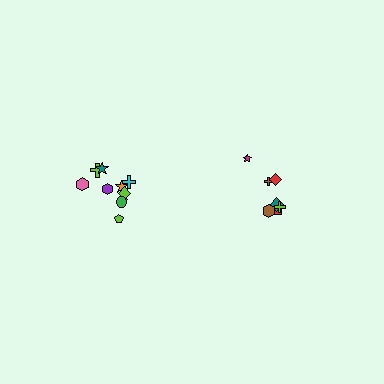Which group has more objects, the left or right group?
The left group.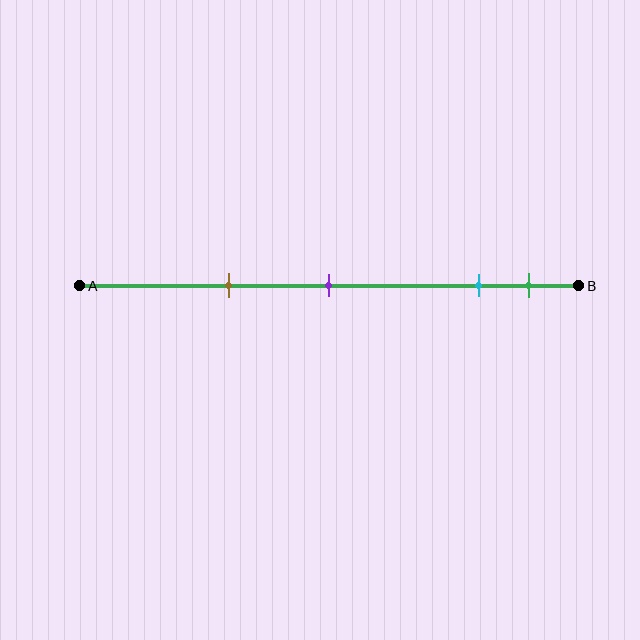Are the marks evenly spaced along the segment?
No, the marks are not evenly spaced.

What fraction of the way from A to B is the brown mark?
The brown mark is approximately 30% (0.3) of the way from A to B.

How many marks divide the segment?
There are 4 marks dividing the segment.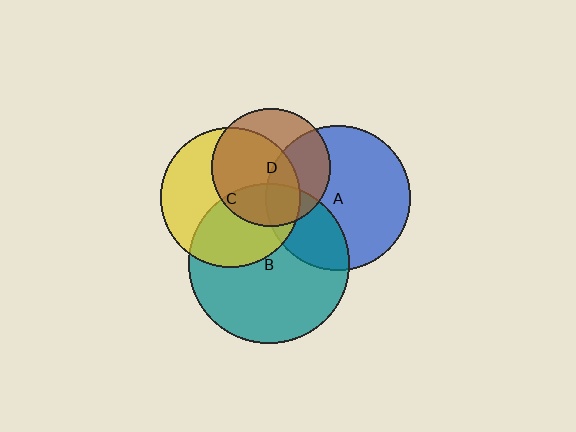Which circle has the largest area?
Circle B (teal).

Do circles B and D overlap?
Yes.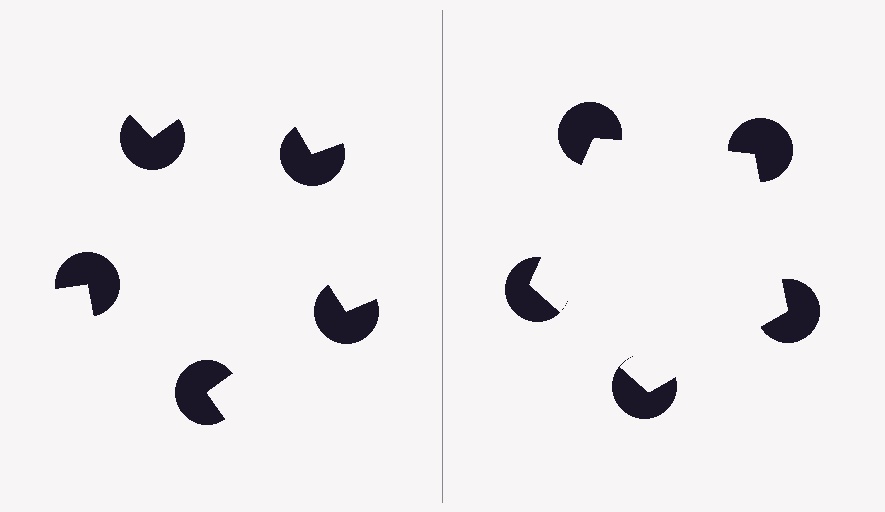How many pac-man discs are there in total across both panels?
10 — 5 on each side.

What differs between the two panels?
The pac-man discs are positioned identically on both sides; only the wedge orientations differ. On the right they align to a pentagon; on the left they are misaligned.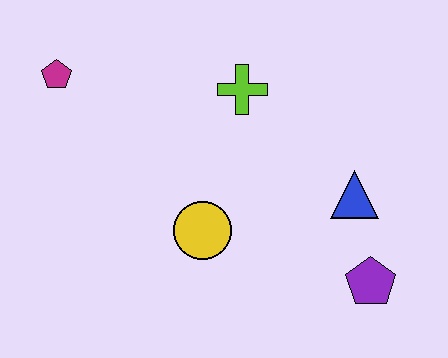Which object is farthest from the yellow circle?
The magenta pentagon is farthest from the yellow circle.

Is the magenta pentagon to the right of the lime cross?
No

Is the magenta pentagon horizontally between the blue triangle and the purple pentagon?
No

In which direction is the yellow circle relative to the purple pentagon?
The yellow circle is to the left of the purple pentagon.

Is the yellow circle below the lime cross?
Yes